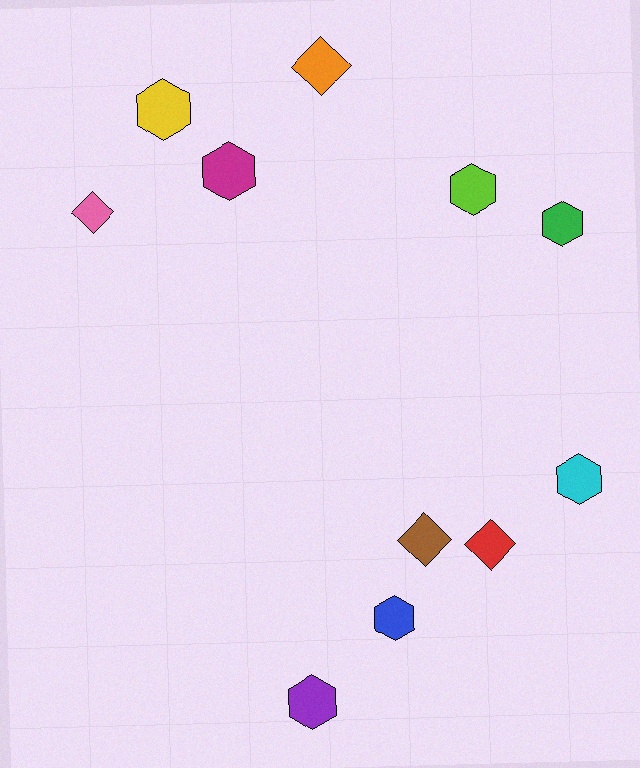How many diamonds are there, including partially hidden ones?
There are 4 diamonds.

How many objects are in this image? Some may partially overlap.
There are 11 objects.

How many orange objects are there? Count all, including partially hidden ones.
There is 1 orange object.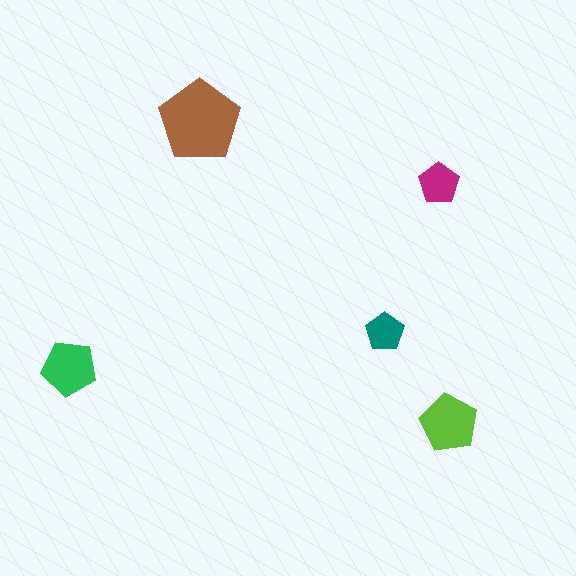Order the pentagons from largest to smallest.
the brown one, the lime one, the green one, the magenta one, the teal one.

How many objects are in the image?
There are 5 objects in the image.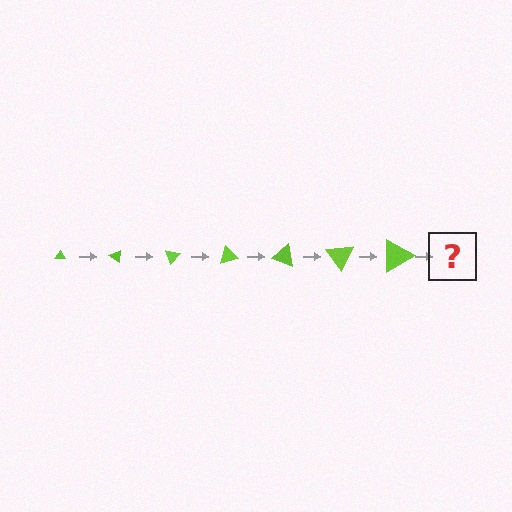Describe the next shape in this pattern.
It should be a triangle, larger than the previous one and rotated 245 degrees from the start.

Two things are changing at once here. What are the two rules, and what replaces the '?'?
The two rules are that the triangle grows larger each step and it rotates 35 degrees each step. The '?' should be a triangle, larger than the previous one and rotated 245 degrees from the start.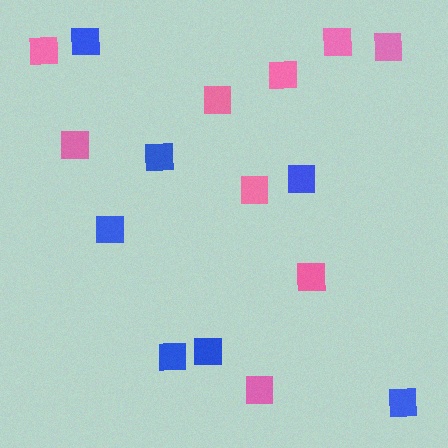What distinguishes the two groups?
There are 2 groups: one group of pink squares (9) and one group of blue squares (7).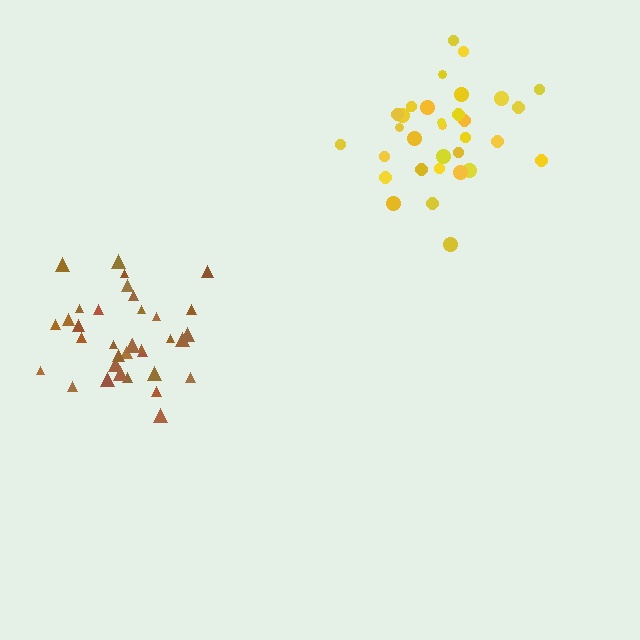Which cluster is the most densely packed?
Brown.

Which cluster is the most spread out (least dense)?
Yellow.